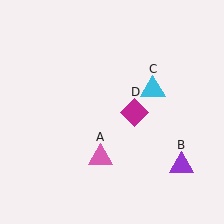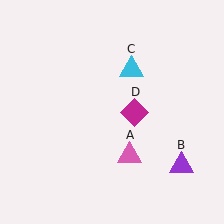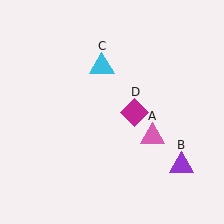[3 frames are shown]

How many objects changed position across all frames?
2 objects changed position: pink triangle (object A), cyan triangle (object C).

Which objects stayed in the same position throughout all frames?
Purple triangle (object B) and magenta diamond (object D) remained stationary.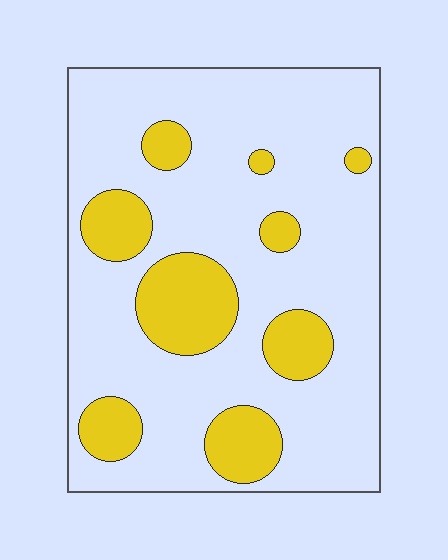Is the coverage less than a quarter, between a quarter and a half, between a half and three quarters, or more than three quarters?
Less than a quarter.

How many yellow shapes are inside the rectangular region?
9.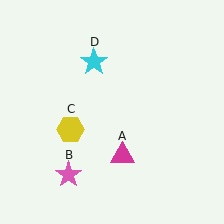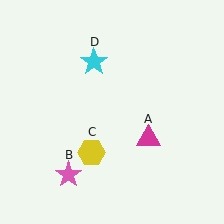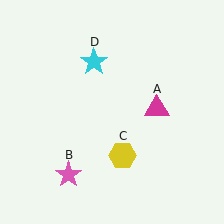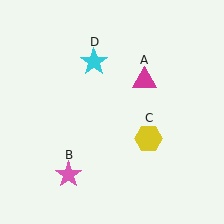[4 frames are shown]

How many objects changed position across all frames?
2 objects changed position: magenta triangle (object A), yellow hexagon (object C).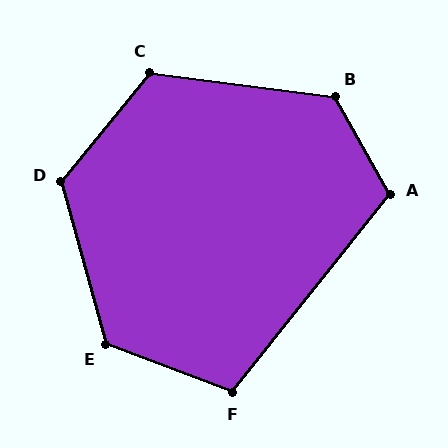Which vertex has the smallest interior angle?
F, at approximately 108 degrees.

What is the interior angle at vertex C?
Approximately 122 degrees (obtuse).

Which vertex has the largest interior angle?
B, at approximately 127 degrees.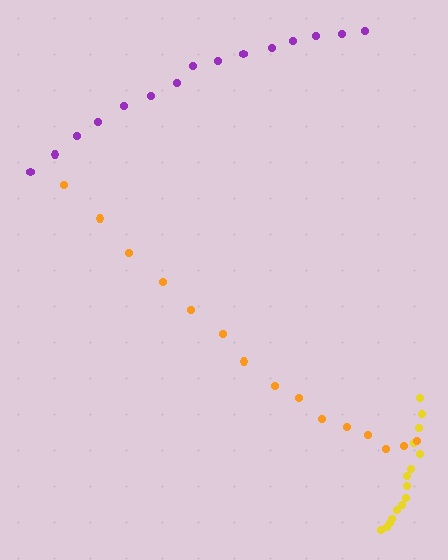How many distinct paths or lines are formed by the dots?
There are 3 distinct paths.